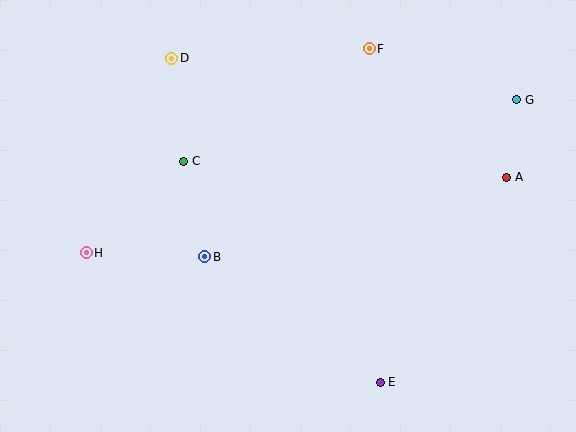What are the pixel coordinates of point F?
Point F is at (369, 49).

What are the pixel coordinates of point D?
Point D is at (172, 58).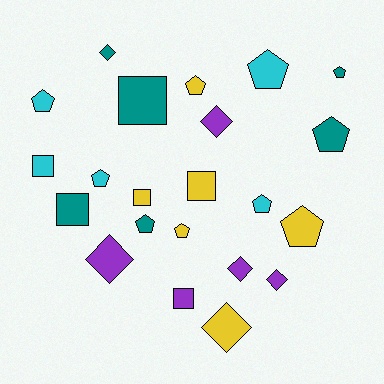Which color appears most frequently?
Teal, with 6 objects.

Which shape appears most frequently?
Pentagon, with 10 objects.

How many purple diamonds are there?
There are 4 purple diamonds.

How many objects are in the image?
There are 22 objects.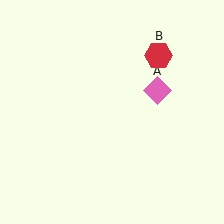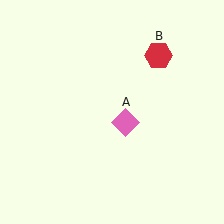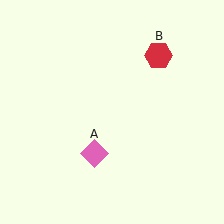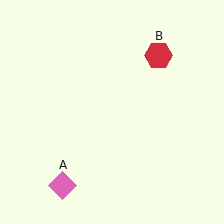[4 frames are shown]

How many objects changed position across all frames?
1 object changed position: pink diamond (object A).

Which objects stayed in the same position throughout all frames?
Red hexagon (object B) remained stationary.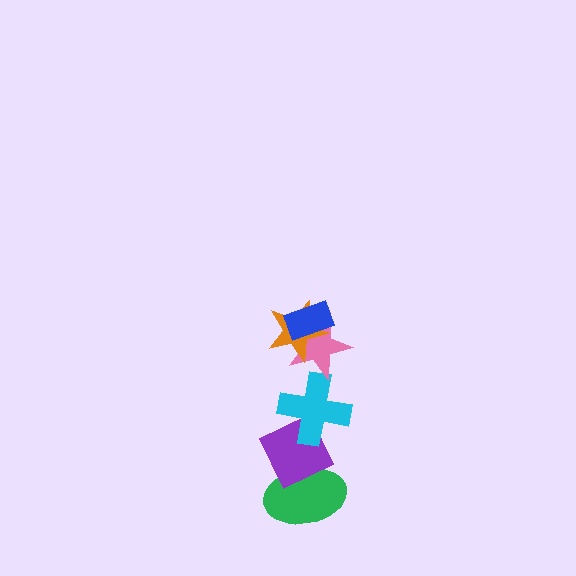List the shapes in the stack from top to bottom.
From top to bottom: the blue rectangle, the orange star, the pink star, the cyan cross, the purple diamond, the green ellipse.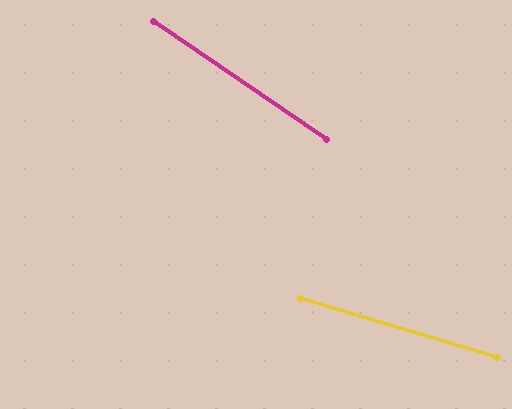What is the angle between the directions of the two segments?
Approximately 18 degrees.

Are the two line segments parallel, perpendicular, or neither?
Neither parallel nor perpendicular — they differ by about 18°.